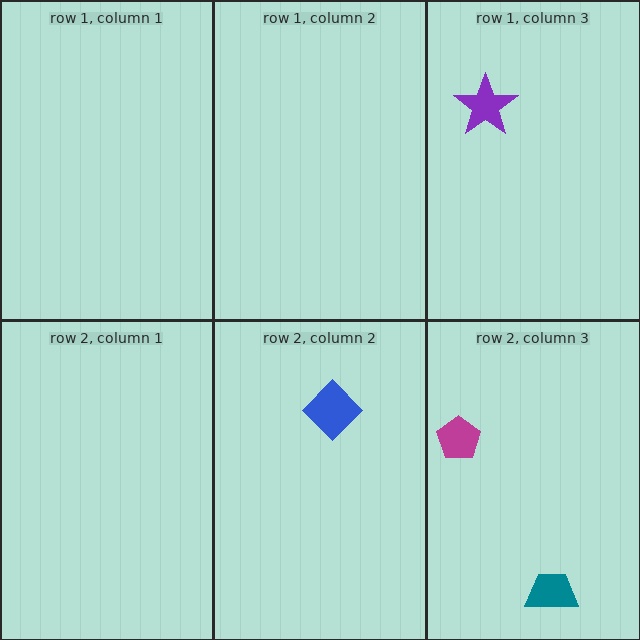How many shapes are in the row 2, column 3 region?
2.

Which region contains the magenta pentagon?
The row 2, column 3 region.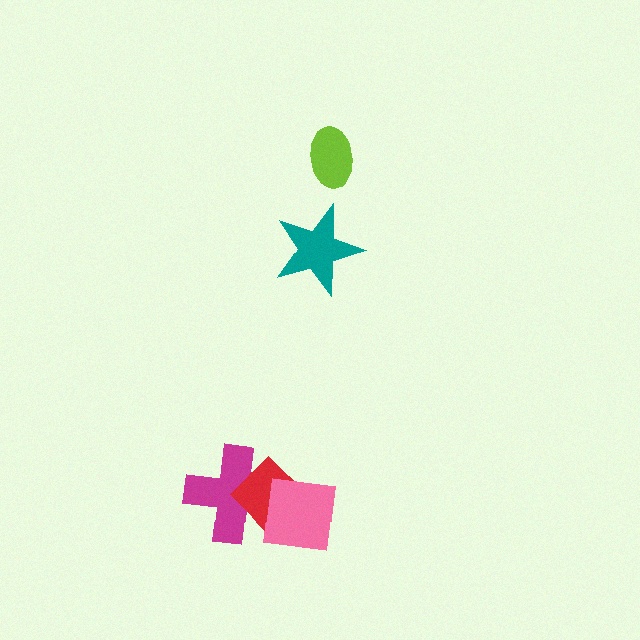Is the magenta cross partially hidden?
Yes, it is partially covered by another shape.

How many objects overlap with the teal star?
0 objects overlap with the teal star.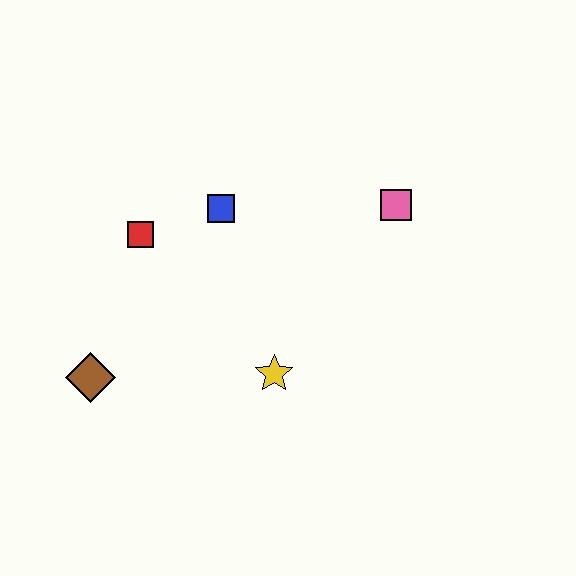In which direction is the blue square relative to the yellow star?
The blue square is above the yellow star.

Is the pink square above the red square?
Yes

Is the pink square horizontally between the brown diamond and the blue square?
No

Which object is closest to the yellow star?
The blue square is closest to the yellow star.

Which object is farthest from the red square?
The pink square is farthest from the red square.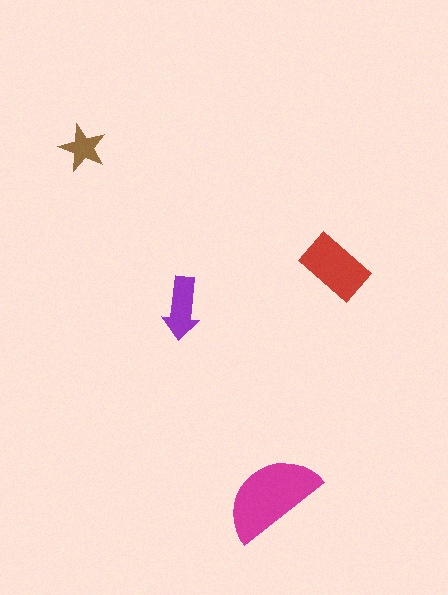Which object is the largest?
The magenta semicircle.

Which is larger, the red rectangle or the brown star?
The red rectangle.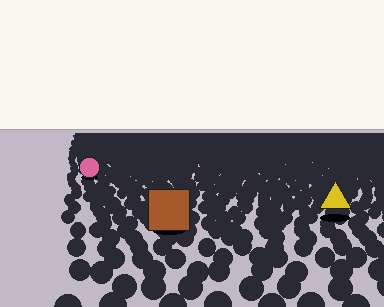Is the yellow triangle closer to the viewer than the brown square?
No. The brown square is closer — you can tell from the texture gradient: the ground texture is coarser near it.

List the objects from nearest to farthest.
From nearest to farthest: the brown square, the yellow triangle, the pink circle.